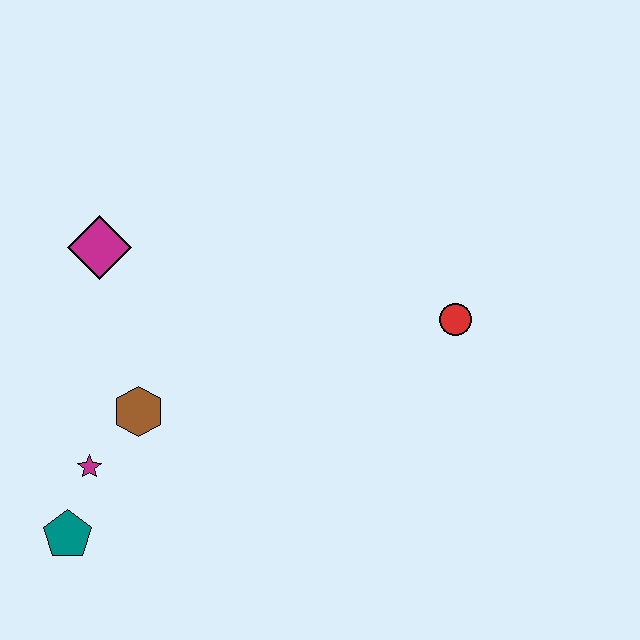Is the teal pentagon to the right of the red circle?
No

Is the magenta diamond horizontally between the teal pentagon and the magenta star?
No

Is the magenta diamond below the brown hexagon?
No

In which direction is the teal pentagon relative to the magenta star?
The teal pentagon is below the magenta star.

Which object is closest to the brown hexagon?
The magenta star is closest to the brown hexagon.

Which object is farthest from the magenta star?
The red circle is farthest from the magenta star.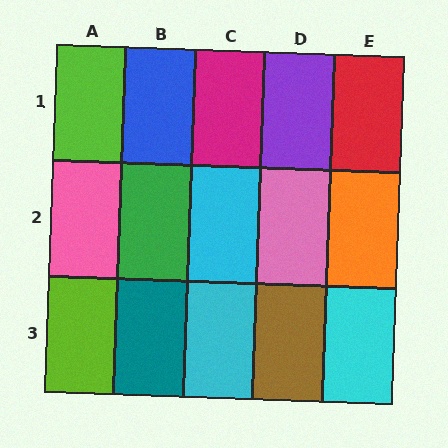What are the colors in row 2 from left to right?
Pink, green, cyan, pink, orange.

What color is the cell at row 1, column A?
Lime.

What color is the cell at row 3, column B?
Teal.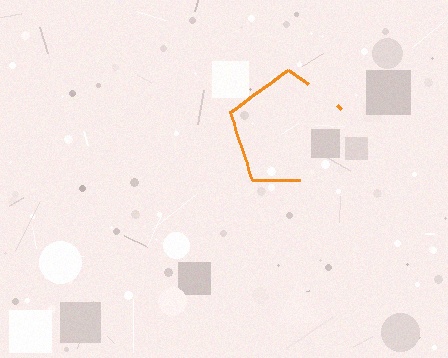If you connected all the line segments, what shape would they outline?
They would outline a pentagon.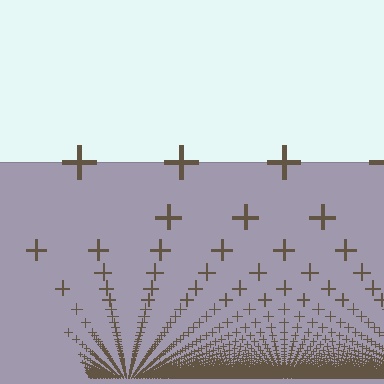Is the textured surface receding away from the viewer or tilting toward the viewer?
The surface appears to tilt toward the viewer. Texture elements get larger and sparser toward the top.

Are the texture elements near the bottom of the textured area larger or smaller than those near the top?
Smaller. The gradient is inverted — elements near the bottom are smaller and denser.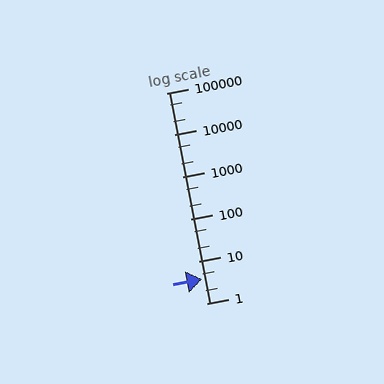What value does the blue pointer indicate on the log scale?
The pointer indicates approximately 3.8.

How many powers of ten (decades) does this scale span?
The scale spans 5 decades, from 1 to 100000.